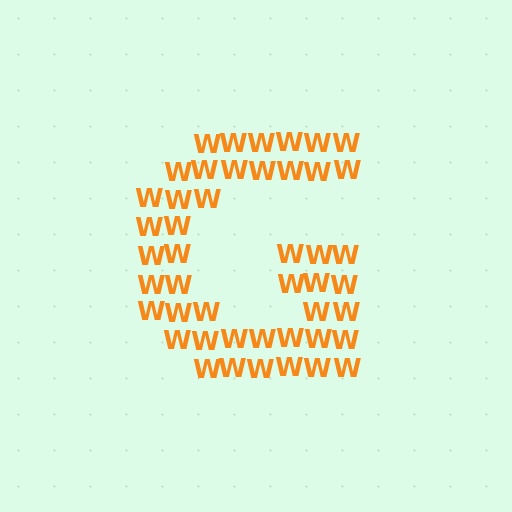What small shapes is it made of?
It is made of small letter W's.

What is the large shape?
The large shape is the letter G.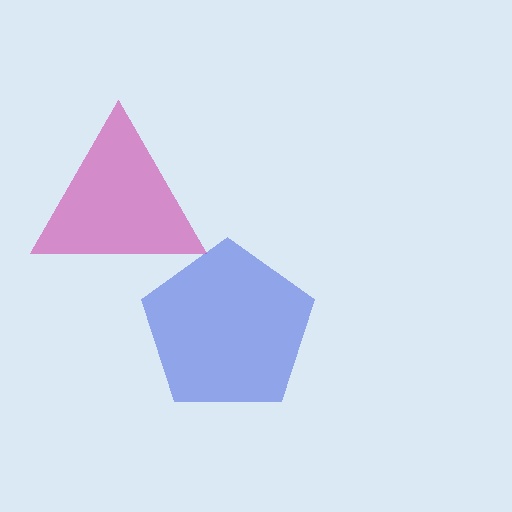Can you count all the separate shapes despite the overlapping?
Yes, there are 2 separate shapes.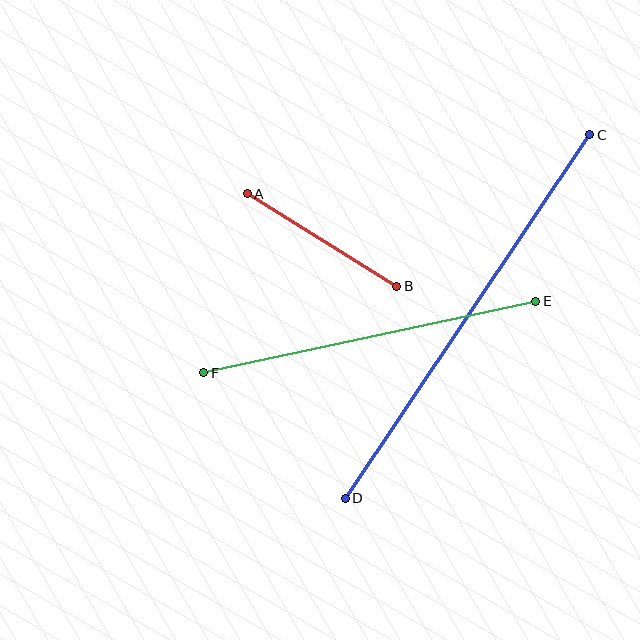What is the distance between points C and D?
The distance is approximately 438 pixels.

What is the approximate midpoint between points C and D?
The midpoint is at approximately (467, 316) pixels.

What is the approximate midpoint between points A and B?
The midpoint is at approximately (322, 240) pixels.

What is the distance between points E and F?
The distance is approximately 339 pixels.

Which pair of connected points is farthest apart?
Points C and D are farthest apart.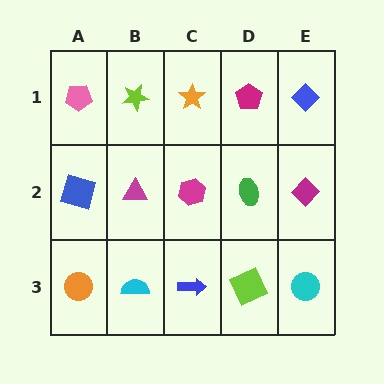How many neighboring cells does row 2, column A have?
3.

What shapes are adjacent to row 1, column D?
A green ellipse (row 2, column D), an orange star (row 1, column C), a blue diamond (row 1, column E).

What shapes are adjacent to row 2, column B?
A lime star (row 1, column B), a cyan semicircle (row 3, column B), a blue square (row 2, column A), a magenta hexagon (row 2, column C).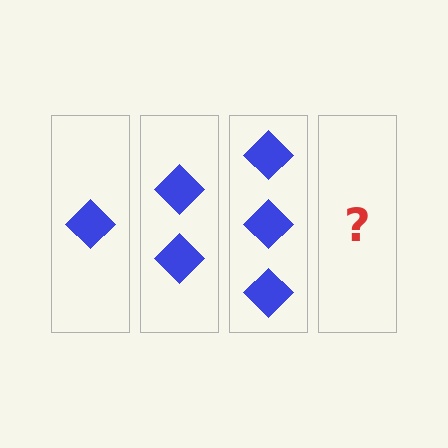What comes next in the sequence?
The next element should be 4 diamonds.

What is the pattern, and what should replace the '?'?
The pattern is that each step adds one more diamond. The '?' should be 4 diamonds.